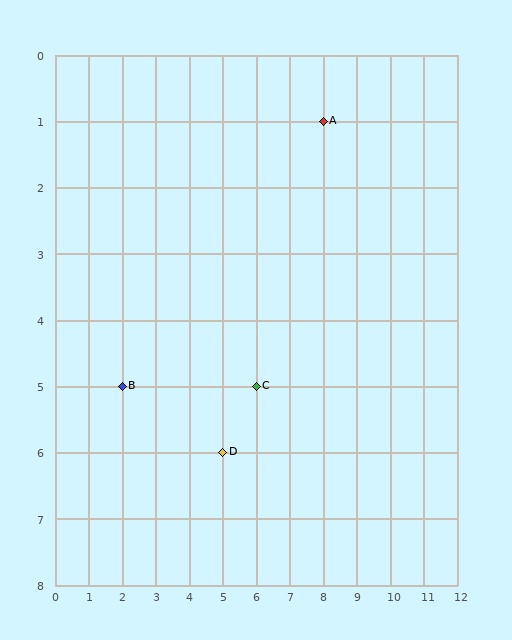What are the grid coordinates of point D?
Point D is at grid coordinates (5, 6).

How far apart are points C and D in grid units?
Points C and D are 1 column and 1 row apart (about 1.4 grid units diagonally).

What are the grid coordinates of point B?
Point B is at grid coordinates (2, 5).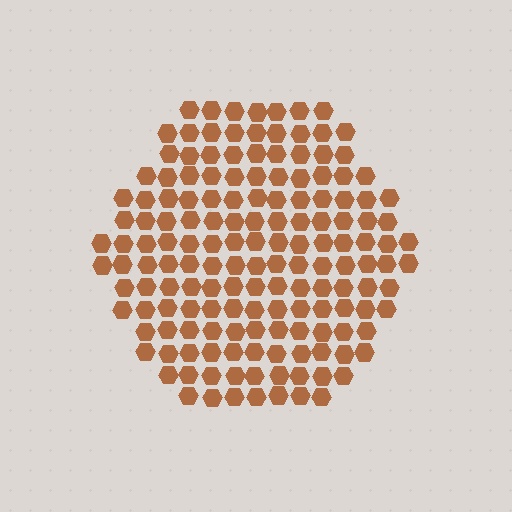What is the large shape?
The large shape is a hexagon.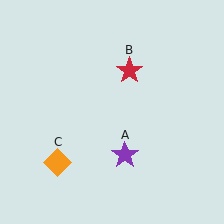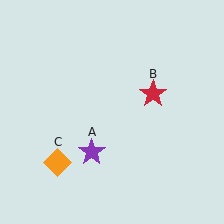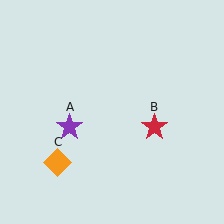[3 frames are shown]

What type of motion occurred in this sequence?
The purple star (object A), red star (object B) rotated clockwise around the center of the scene.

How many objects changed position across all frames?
2 objects changed position: purple star (object A), red star (object B).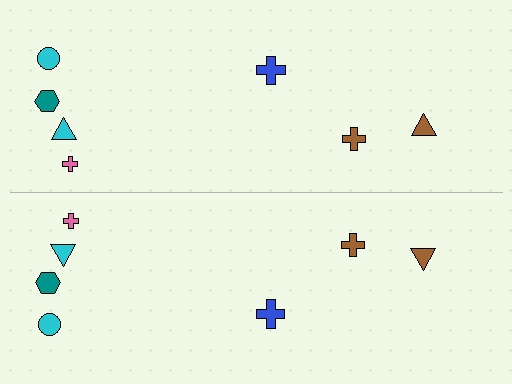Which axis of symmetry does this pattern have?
The pattern has a horizontal axis of symmetry running through the center of the image.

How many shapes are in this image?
There are 14 shapes in this image.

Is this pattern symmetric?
Yes, this pattern has bilateral (reflection) symmetry.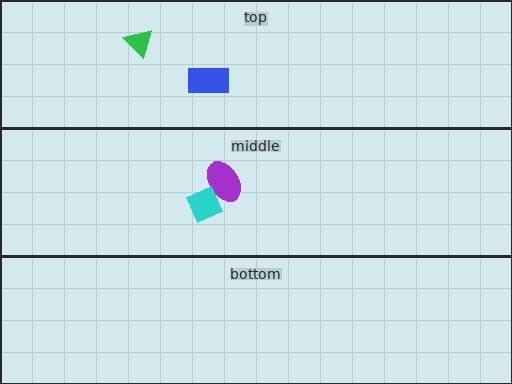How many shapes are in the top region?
2.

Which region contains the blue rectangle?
The top region.